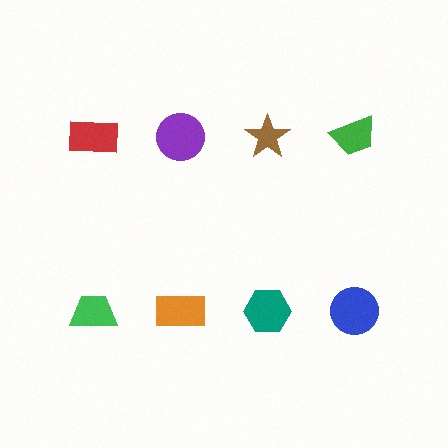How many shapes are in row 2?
4 shapes.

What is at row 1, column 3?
A brown star.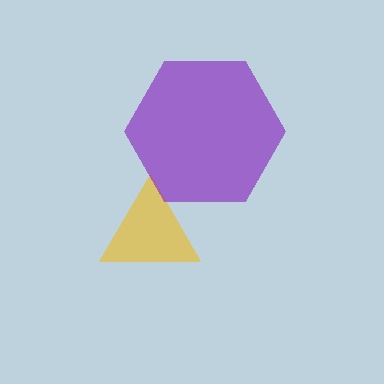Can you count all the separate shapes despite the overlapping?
Yes, there are 2 separate shapes.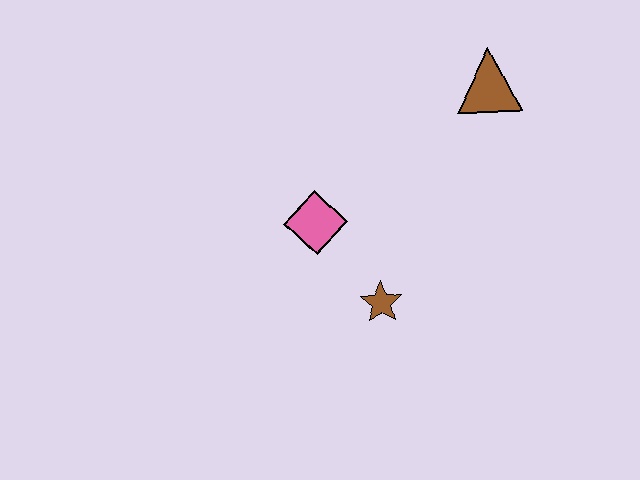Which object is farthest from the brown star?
The brown triangle is farthest from the brown star.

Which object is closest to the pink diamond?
The brown star is closest to the pink diamond.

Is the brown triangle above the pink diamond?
Yes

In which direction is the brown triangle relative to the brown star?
The brown triangle is above the brown star.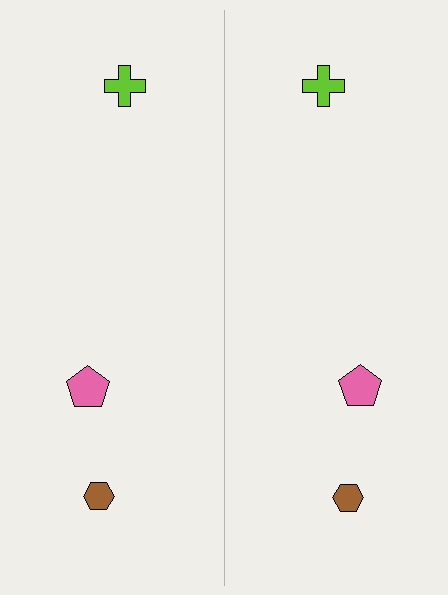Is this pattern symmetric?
Yes, this pattern has bilateral (reflection) symmetry.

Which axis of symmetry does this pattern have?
The pattern has a vertical axis of symmetry running through the center of the image.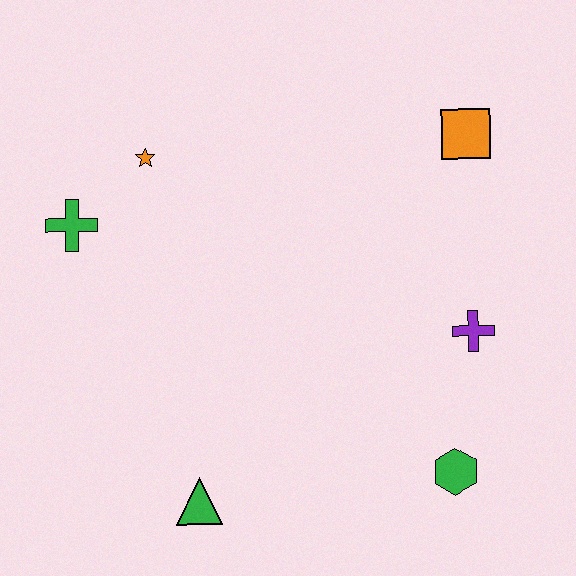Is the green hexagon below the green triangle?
No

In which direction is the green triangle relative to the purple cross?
The green triangle is to the left of the purple cross.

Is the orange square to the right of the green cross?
Yes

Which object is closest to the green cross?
The orange star is closest to the green cross.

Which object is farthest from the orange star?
The green hexagon is farthest from the orange star.